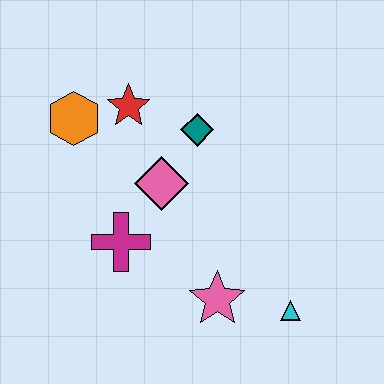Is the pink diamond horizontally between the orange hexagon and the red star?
No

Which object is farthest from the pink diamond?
The cyan triangle is farthest from the pink diamond.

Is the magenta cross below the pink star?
No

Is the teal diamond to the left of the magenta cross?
No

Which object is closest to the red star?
The orange hexagon is closest to the red star.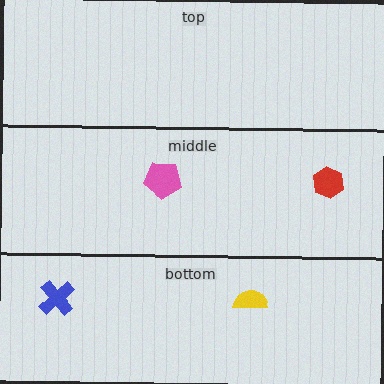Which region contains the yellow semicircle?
The bottom region.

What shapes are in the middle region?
The red hexagon, the pink pentagon.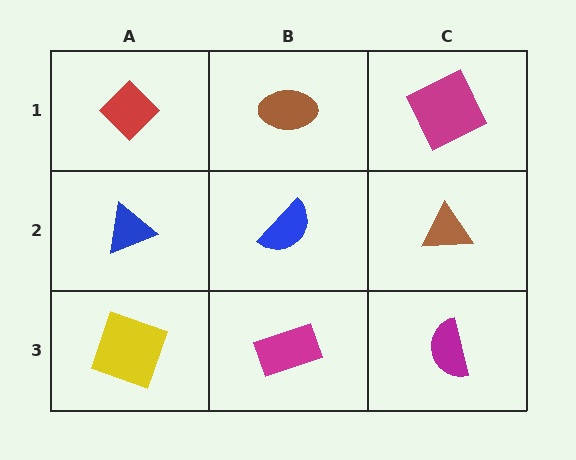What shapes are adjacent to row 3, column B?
A blue semicircle (row 2, column B), a yellow square (row 3, column A), a magenta semicircle (row 3, column C).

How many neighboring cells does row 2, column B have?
4.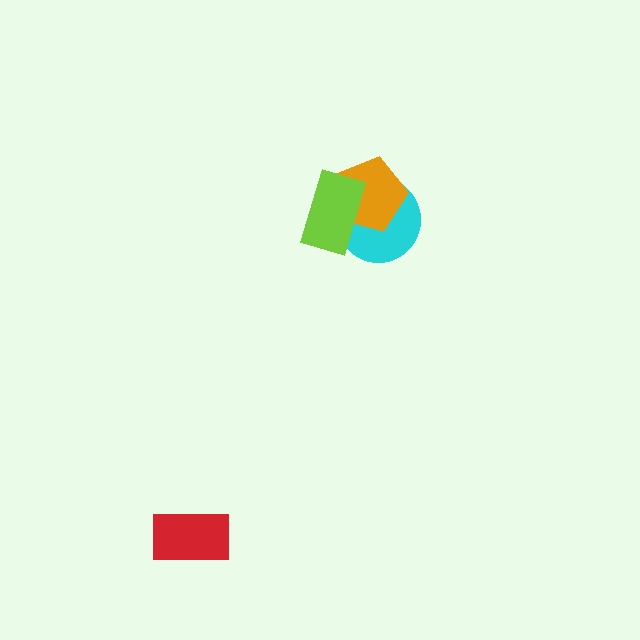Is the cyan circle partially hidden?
Yes, it is partially covered by another shape.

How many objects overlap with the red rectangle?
0 objects overlap with the red rectangle.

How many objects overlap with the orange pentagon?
2 objects overlap with the orange pentagon.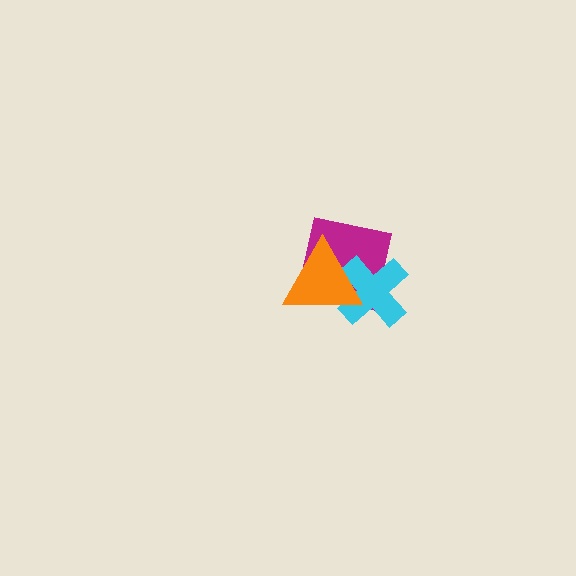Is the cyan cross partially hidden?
Yes, it is partially covered by another shape.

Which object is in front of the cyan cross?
The orange triangle is in front of the cyan cross.